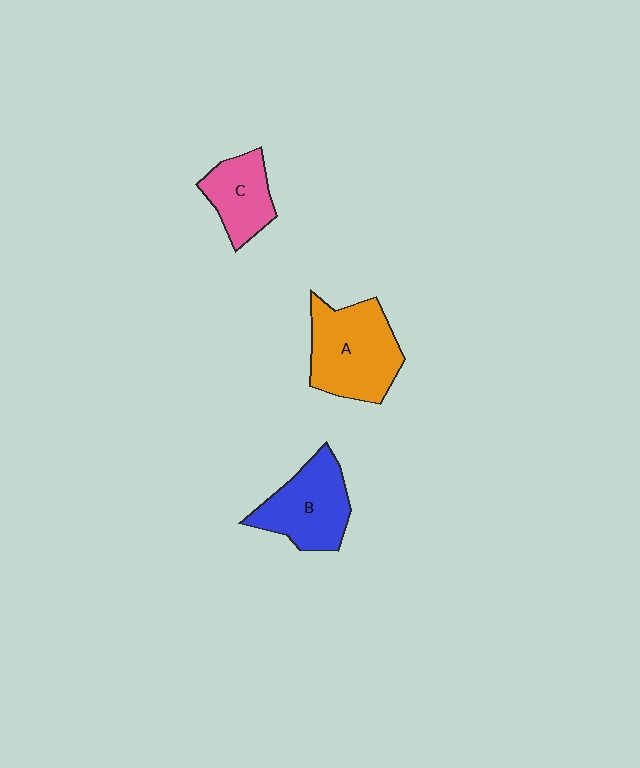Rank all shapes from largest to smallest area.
From largest to smallest: A (orange), B (blue), C (pink).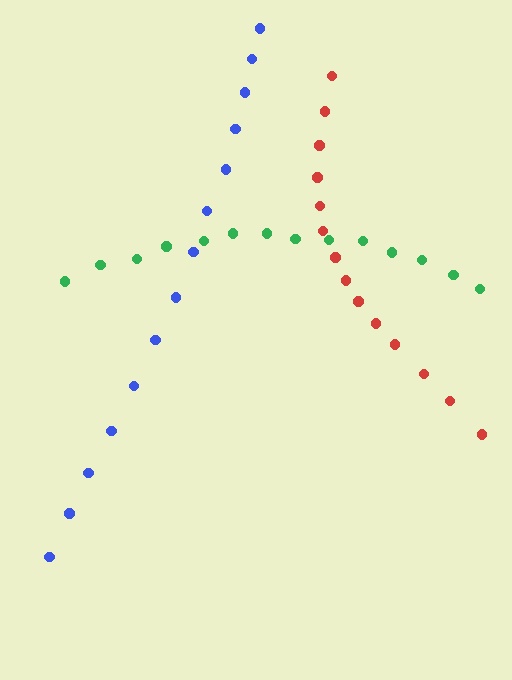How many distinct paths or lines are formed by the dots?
There are 3 distinct paths.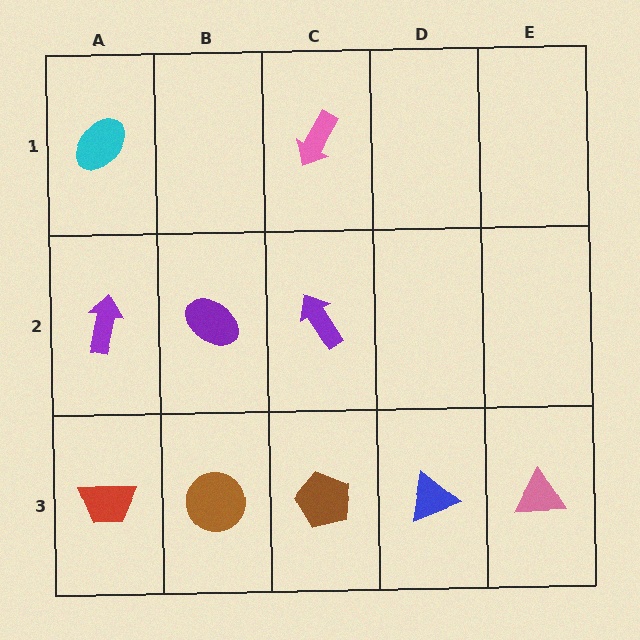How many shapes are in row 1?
2 shapes.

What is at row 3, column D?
A blue triangle.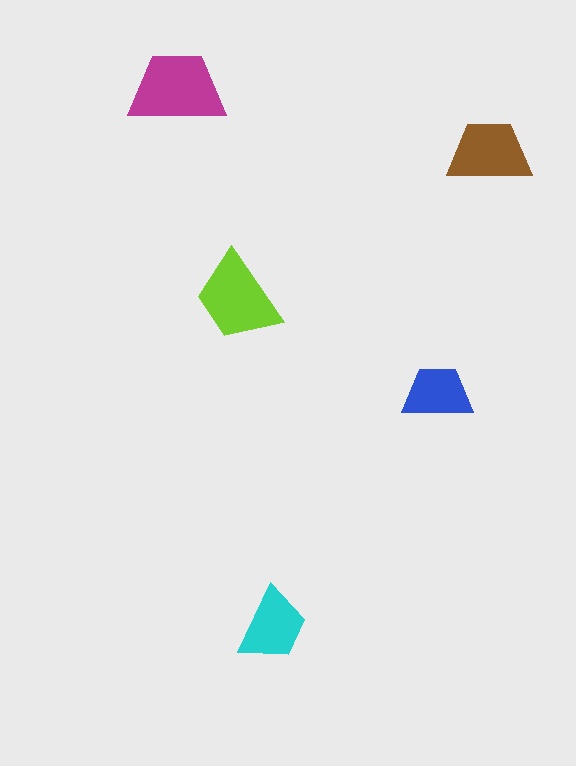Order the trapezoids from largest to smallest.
the magenta one, the lime one, the brown one, the cyan one, the blue one.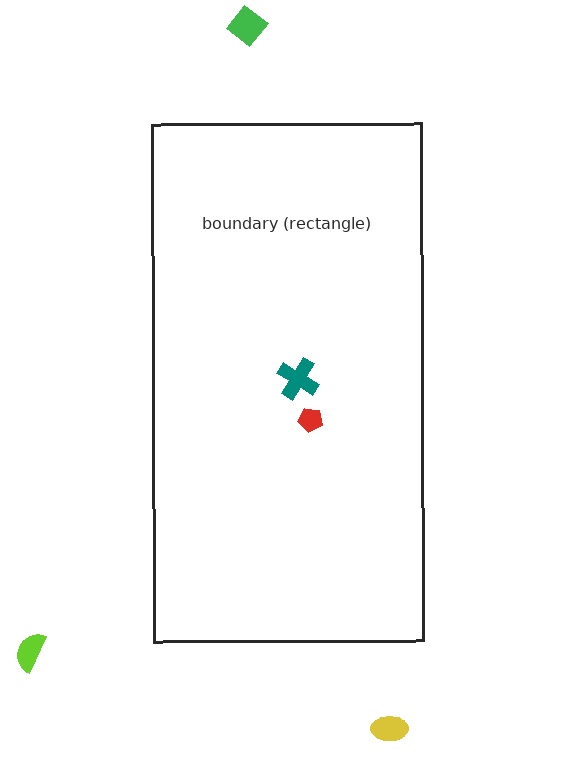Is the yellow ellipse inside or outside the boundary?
Outside.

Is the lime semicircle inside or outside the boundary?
Outside.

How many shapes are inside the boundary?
2 inside, 3 outside.